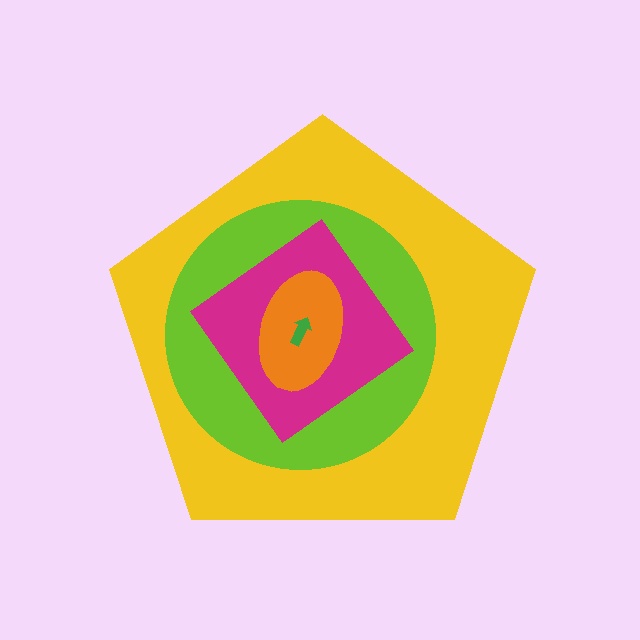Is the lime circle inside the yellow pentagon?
Yes.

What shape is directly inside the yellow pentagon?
The lime circle.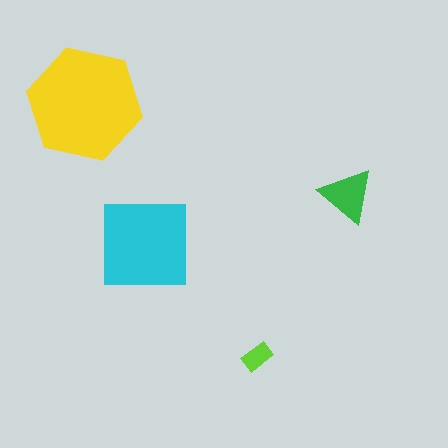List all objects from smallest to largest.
The lime rectangle, the green triangle, the cyan square, the yellow hexagon.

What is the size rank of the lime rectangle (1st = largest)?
4th.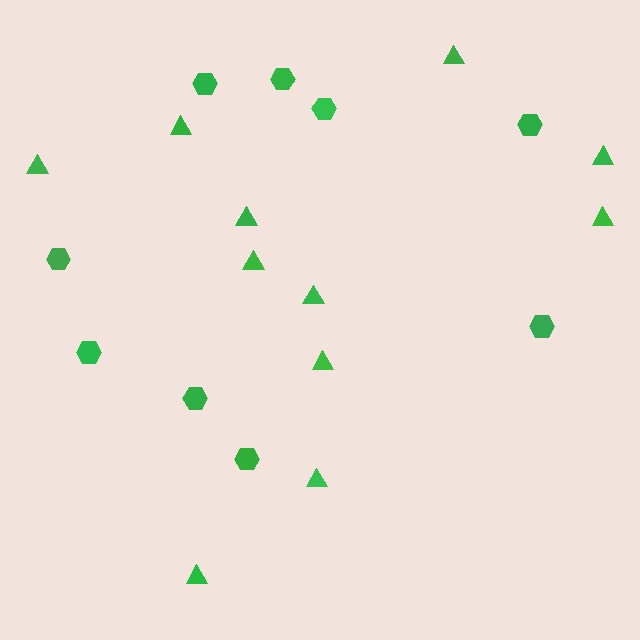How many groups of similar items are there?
There are 2 groups: one group of hexagons (9) and one group of triangles (11).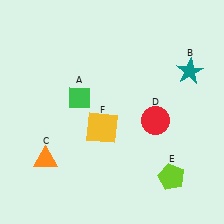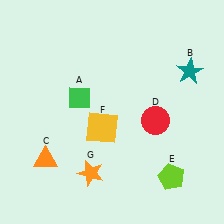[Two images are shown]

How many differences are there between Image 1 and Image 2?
There is 1 difference between the two images.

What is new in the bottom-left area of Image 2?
An orange star (G) was added in the bottom-left area of Image 2.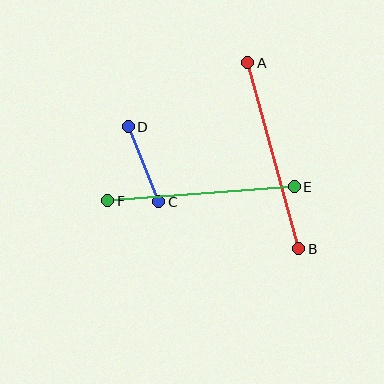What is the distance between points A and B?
The distance is approximately 193 pixels.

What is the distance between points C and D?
The distance is approximately 81 pixels.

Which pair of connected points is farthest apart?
Points A and B are farthest apart.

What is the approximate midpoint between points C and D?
The midpoint is at approximately (143, 164) pixels.